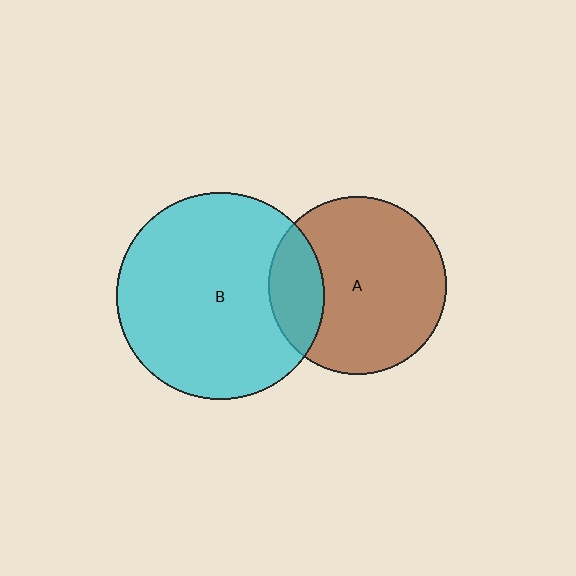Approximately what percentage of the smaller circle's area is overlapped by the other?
Approximately 20%.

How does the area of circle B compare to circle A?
Approximately 1.4 times.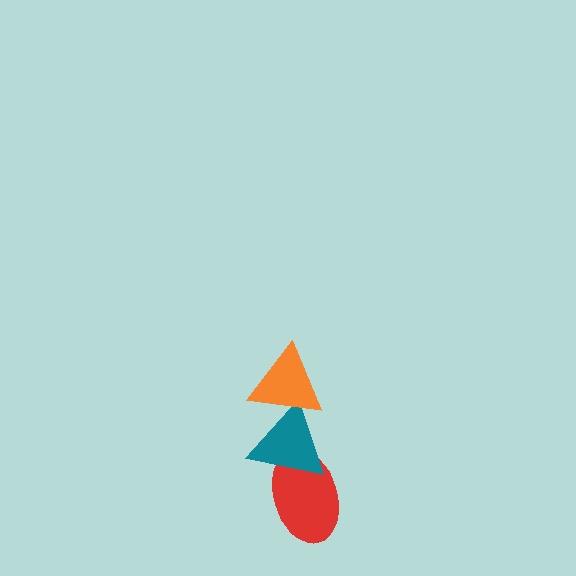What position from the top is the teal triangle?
The teal triangle is 2nd from the top.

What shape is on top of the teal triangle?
The orange triangle is on top of the teal triangle.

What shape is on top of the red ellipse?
The teal triangle is on top of the red ellipse.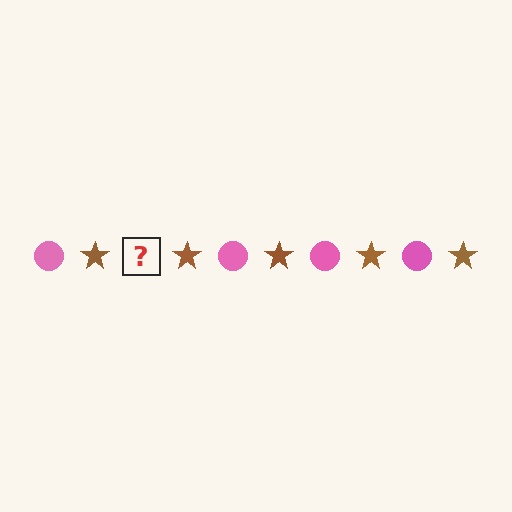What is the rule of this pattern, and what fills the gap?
The rule is that the pattern alternates between pink circle and brown star. The gap should be filled with a pink circle.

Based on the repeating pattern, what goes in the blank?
The blank should be a pink circle.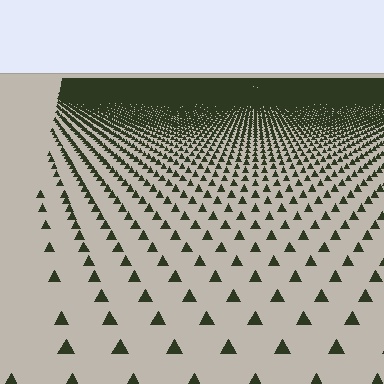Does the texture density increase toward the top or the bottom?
Density increases toward the top.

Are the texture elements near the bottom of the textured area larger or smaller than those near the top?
Larger. Near the bottom, elements are closer to the viewer and appear at a bigger on-screen size.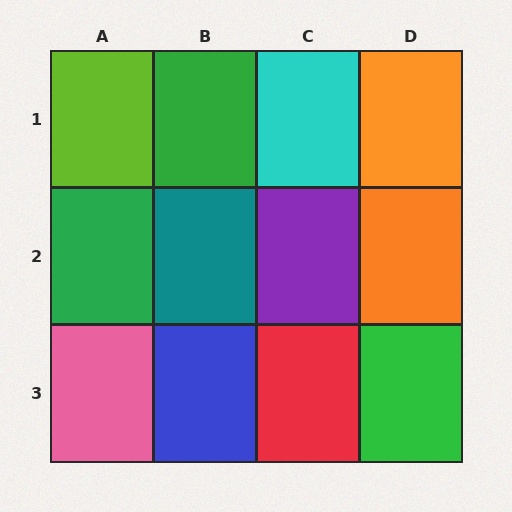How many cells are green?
3 cells are green.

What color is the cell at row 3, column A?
Pink.